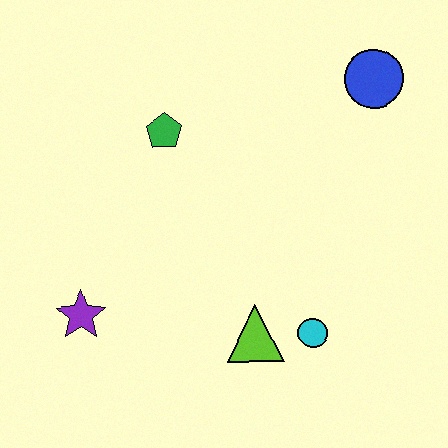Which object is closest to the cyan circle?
The lime triangle is closest to the cyan circle.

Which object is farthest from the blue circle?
The purple star is farthest from the blue circle.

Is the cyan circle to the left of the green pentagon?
No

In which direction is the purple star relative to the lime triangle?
The purple star is to the left of the lime triangle.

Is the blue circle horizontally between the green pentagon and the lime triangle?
No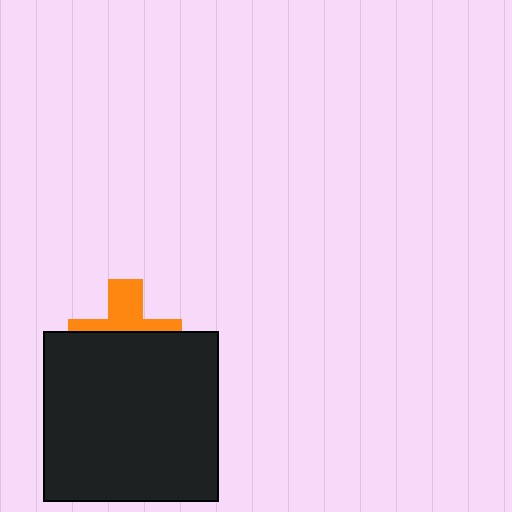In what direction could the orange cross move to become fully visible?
The orange cross could move up. That would shift it out from behind the black rectangle entirely.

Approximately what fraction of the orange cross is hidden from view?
Roughly 58% of the orange cross is hidden behind the black rectangle.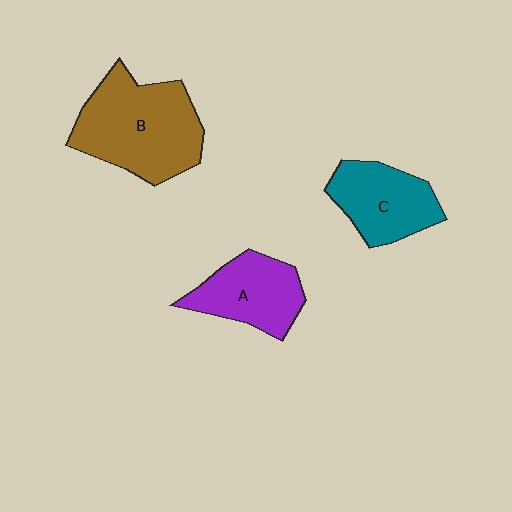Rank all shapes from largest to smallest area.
From largest to smallest: B (brown), C (teal), A (purple).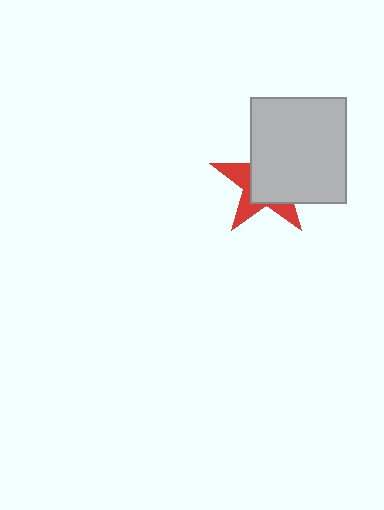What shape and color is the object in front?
The object in front is a light gray rectangle.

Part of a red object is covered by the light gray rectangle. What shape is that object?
It is a star.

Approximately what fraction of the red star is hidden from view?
Roughly 63% of the red star is hidden behind the light gray rectangle.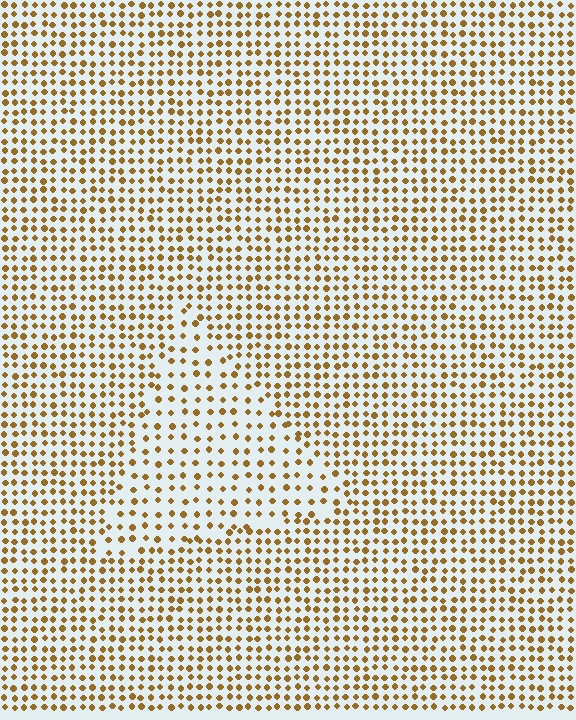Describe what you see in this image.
The image contains small brown elements arranged at two different densities. A triangle-shaped region is visible where the elements are less densely packed than the surrounding area.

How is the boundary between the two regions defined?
The boundary is defined by a change in element density (approximately 1.7x ratio). All elements are the same color, size, and shape.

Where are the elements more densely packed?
The elements are more densely packed outside the triangle boundary.